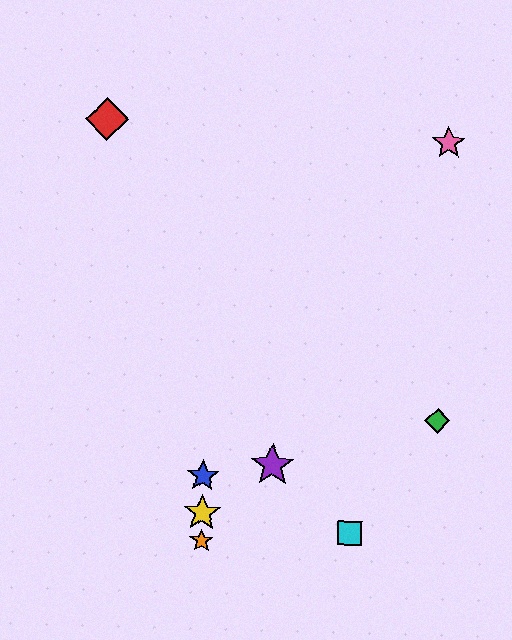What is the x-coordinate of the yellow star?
The yellow star is at x≈202.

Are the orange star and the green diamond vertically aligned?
No, the orange star is at x≈201 and the green diamond is at x≈437.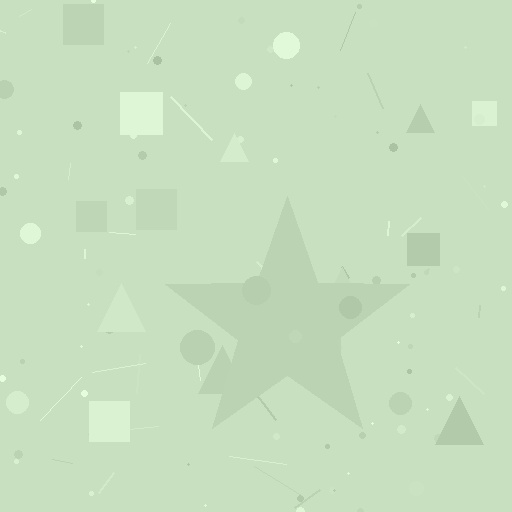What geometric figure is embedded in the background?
A star is embedded in the background.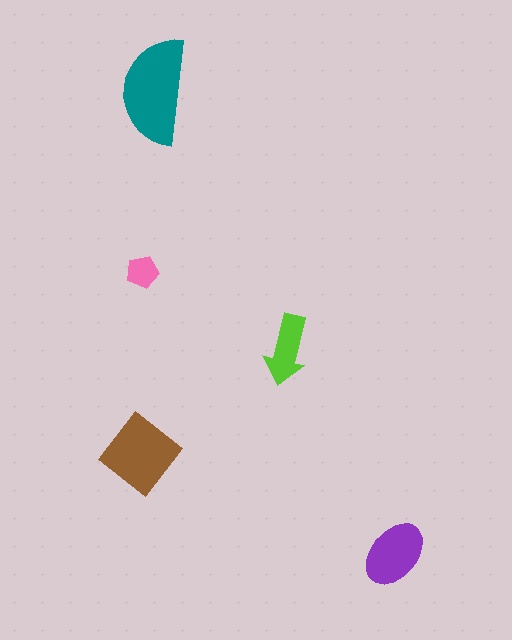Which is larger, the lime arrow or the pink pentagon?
The lime arrow.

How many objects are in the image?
There are 5 objects in the image.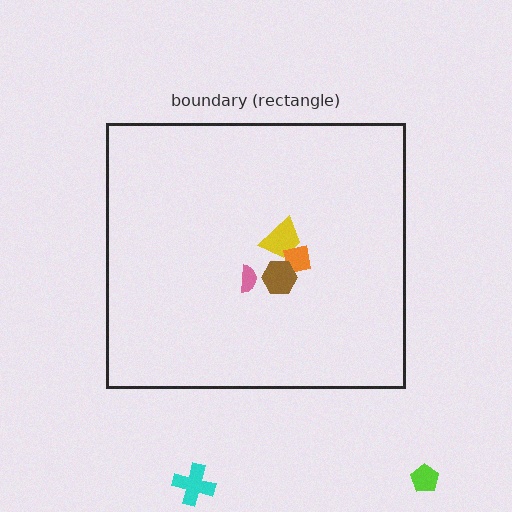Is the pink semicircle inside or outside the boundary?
Inside.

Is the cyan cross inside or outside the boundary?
Outside.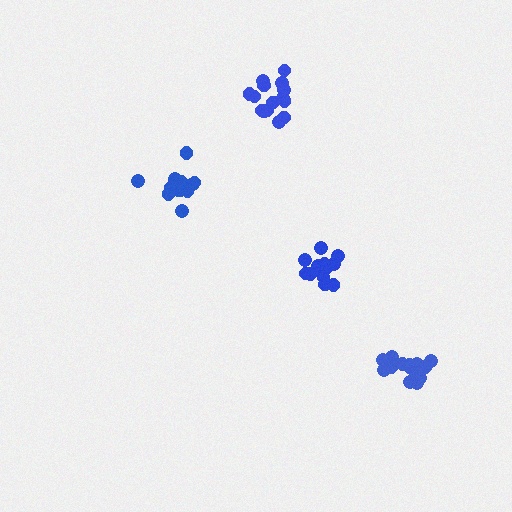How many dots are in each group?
Group 1: 13 dots, Group 2: 15 dots, Group 3: 14 dots, Group 4: 14 dots (56 total).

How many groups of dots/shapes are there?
There are 4 groups.